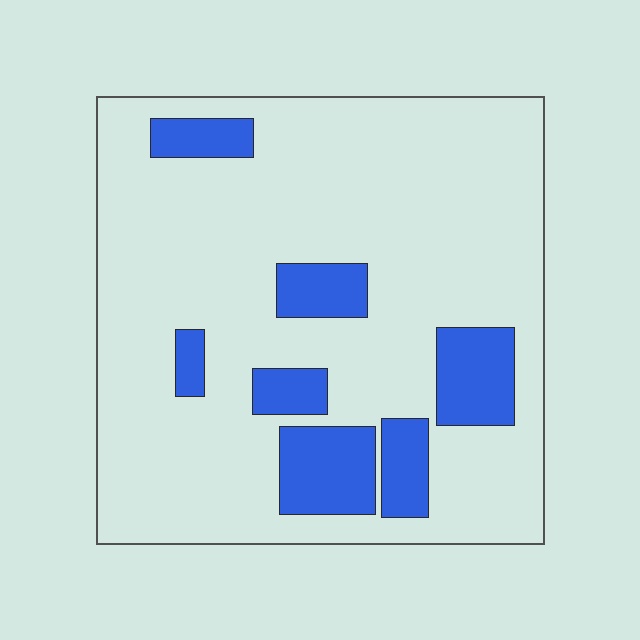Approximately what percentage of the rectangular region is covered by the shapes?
Approximately 20%.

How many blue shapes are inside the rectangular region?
7.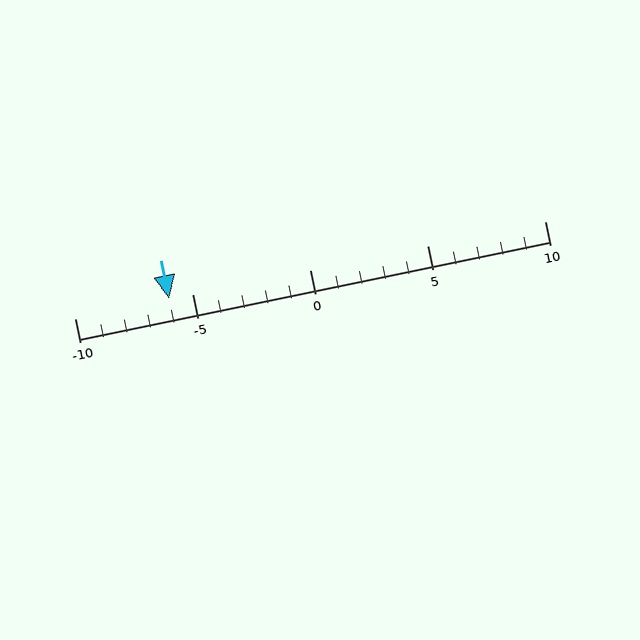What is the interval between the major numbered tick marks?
The major tick marks are spaced 5 units apart.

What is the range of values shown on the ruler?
The ruler shows values from -10 to 10.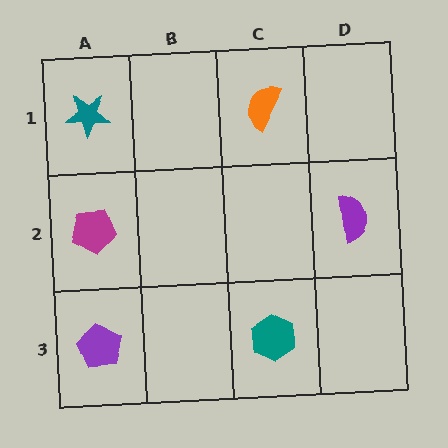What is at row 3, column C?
A teal hexagon.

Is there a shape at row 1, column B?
No, that cell is empty.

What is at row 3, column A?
A purple pentagon.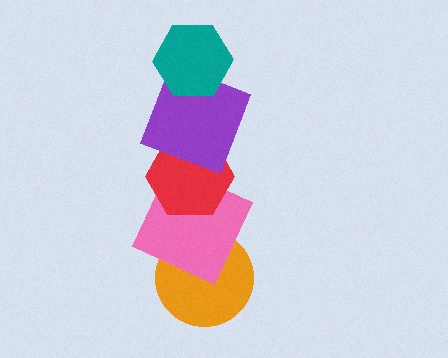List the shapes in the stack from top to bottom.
From top to bottom: the teal hexagon, the purple square, the red hexagon, the pink square, the orange circle.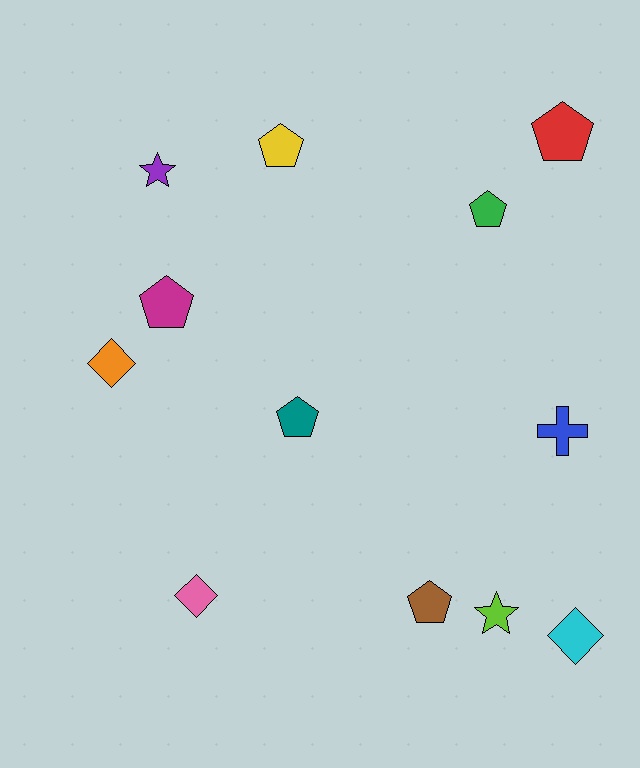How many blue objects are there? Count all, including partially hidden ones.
There is 1 blue object.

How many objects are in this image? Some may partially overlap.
There are 12 objects.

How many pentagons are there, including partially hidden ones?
There are 6 pentagons.